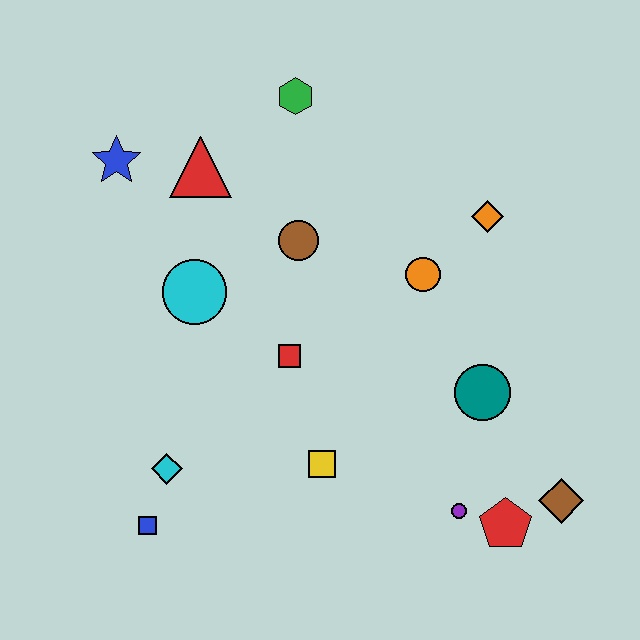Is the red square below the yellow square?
No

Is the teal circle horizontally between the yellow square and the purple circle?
No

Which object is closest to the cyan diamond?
The blue square is closest to the cyan diamond.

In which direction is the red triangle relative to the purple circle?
The red triangle is above the purple circle.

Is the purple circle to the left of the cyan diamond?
No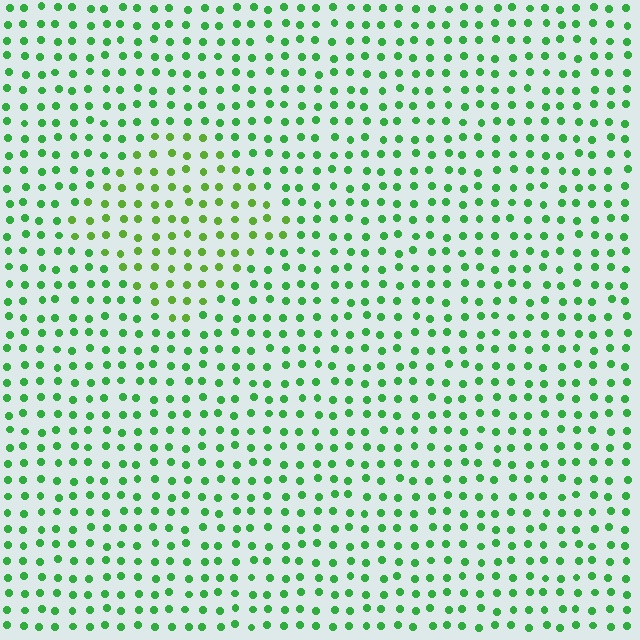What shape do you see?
I see a diamond.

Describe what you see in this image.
The image is filled with small green elements in a uniform arrangement. A diamond-shaped region is visible where the elements are tinted to a slightly different hue, forming a subtle color boundary.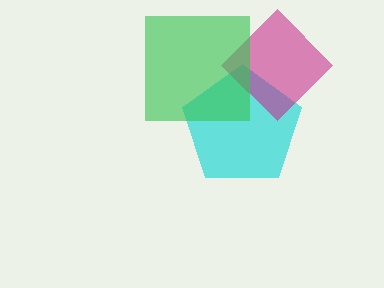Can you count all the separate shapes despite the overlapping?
Yes, there are 3 separate shapes.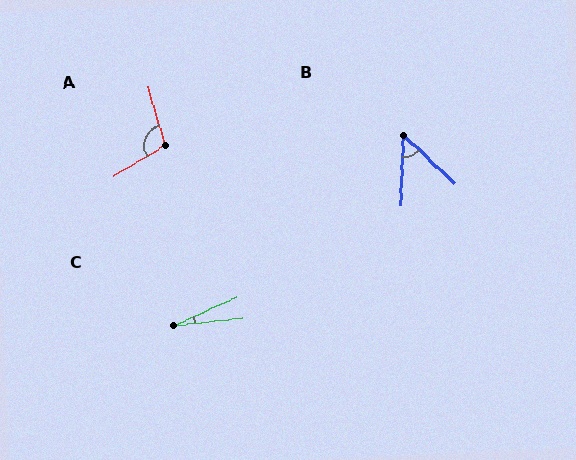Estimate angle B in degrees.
Approximately 48 degrees.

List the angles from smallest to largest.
C (18°), B (48°), A (105°).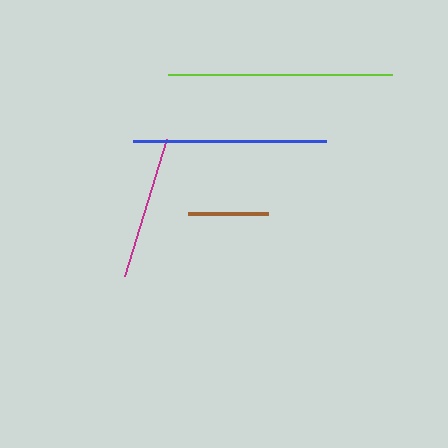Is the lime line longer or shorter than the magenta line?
The lime line is longer than the magenta line.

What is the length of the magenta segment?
The magenta segment is approximately 143 pixels long.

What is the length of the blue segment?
The blue segment is approximately 193 pixels long.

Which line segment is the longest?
The lime line is the longest at approximately 224 pixels.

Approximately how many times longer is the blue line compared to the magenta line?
The blue line is approximately 1.3 times the length of the magenta line.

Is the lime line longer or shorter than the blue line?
The lime line is longer than the blue line.